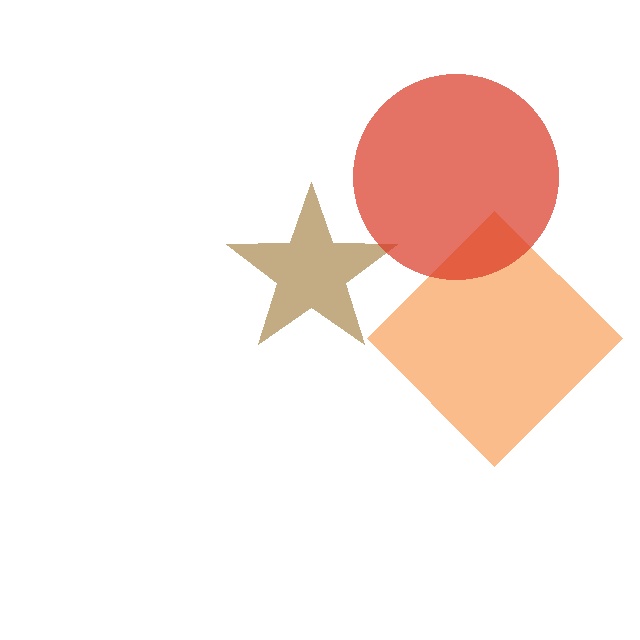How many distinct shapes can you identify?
There are 3 distinct shapes: a brown star, an orange diamond, a red circle.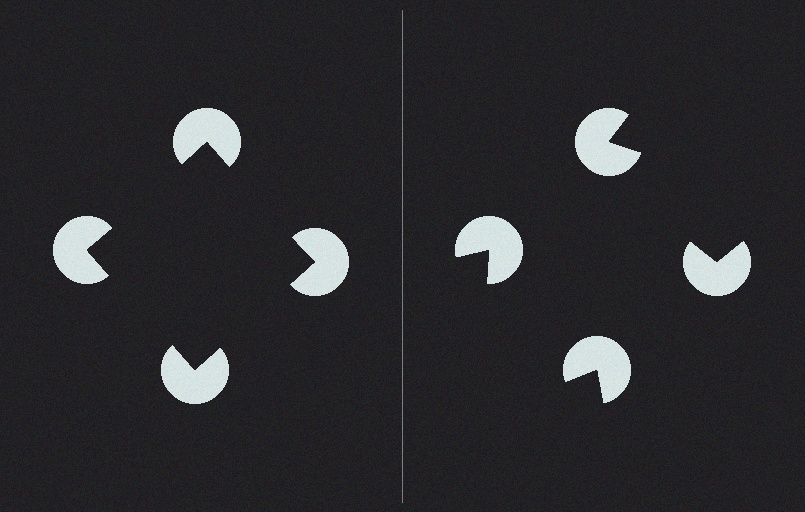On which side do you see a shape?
An illusory square appears on the left side. On the right side the wedge cuts are rotated, so no coherent shape forms.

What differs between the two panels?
The pac-man discs are positioned identically on both sides; only the wedge orientations differ. On the left they align to a square; on the right they are misaligned.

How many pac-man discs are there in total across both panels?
8 — 4 on each side.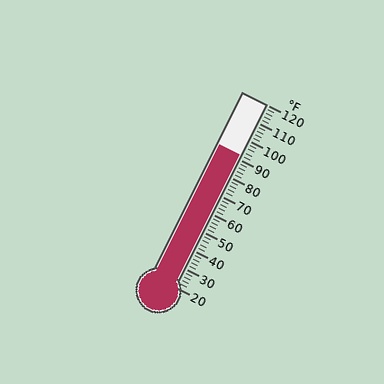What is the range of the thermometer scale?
The thermometer scale ranges from 20°F to 120°F.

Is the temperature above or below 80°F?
The temperature is above 80°F.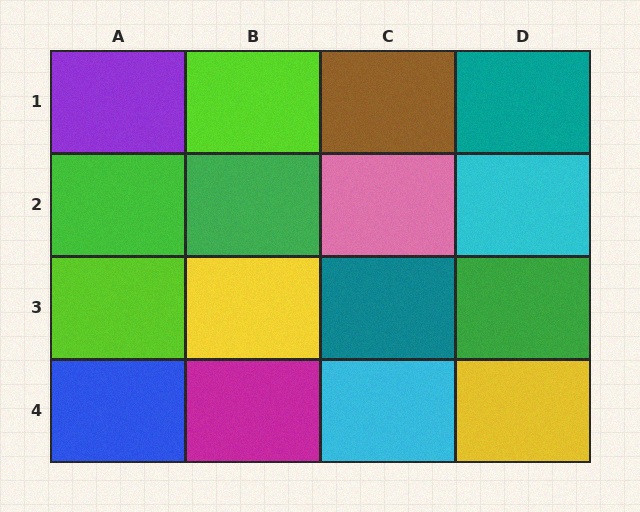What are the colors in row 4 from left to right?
Blue, magenta, cyan, yellow.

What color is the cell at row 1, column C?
Brown.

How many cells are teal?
2 cells are teal.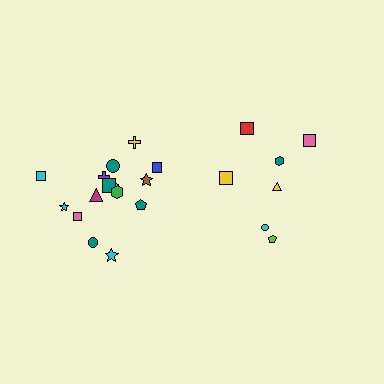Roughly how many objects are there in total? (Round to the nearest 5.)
Roughly 20 objects in total.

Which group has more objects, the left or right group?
The left group.